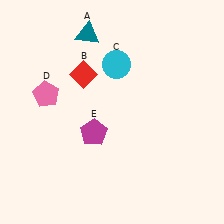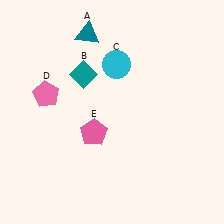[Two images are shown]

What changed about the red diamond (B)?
In Image 1, B is red. In Image 2, it changed to teal.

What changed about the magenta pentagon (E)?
In Image 1, E is magenta. In Image 2, it changed to pink.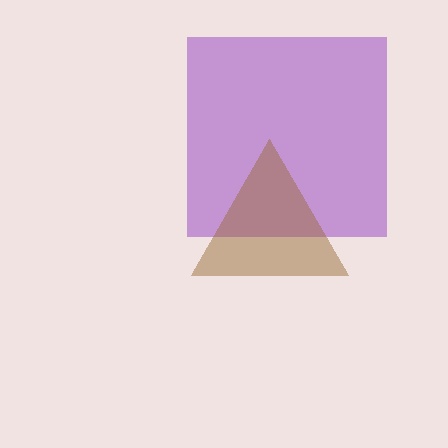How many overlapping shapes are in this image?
There are 2 overlapping shapes in the image.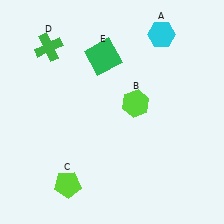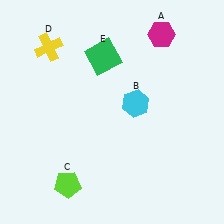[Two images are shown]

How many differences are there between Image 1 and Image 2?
There are 3 differences between the two images.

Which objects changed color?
A changed from cyan to magenta. B changed from lime to cyan. D changed from green to yellow.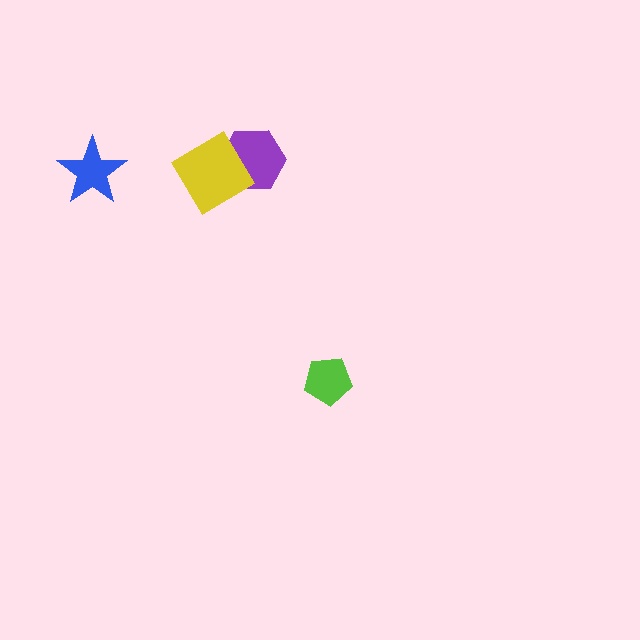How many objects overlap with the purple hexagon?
1 object overlaps with the purple hexagon.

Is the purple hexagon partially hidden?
Yes, it is partially covered by another shape.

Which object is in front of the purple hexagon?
The yellow diamond is in front of the purple hexagon.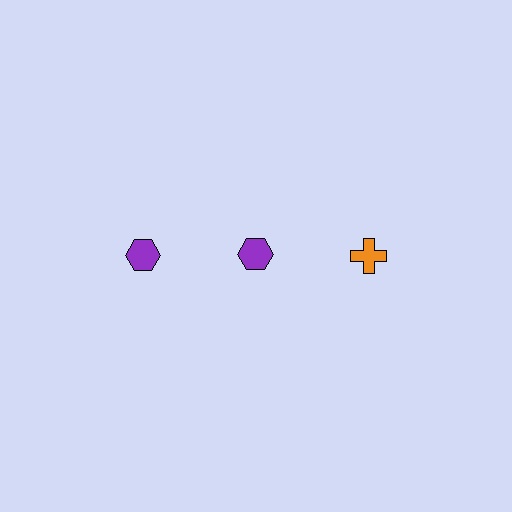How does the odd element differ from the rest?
It differs in both color (orange instead of purple) and shape (cross instead of hexagon).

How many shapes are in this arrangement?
There are 3 shapes arranged in a grid pattern.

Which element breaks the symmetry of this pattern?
The orange cross in the top row, center column breaks the symmetry. All other shapes are purple hexagons.